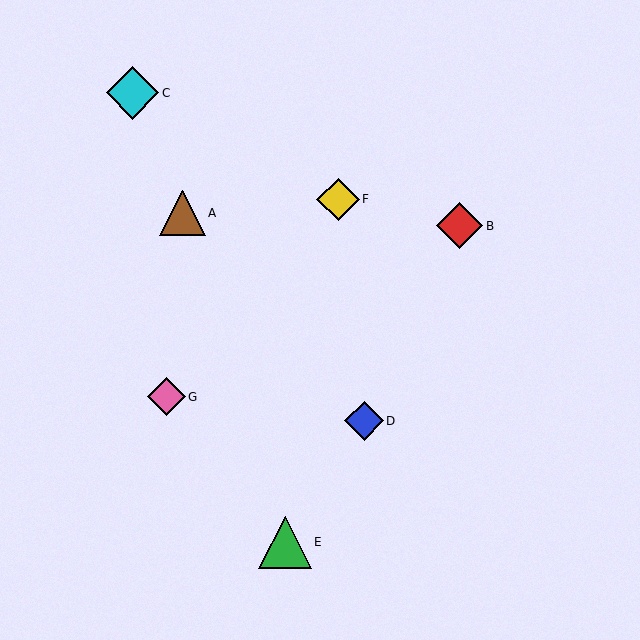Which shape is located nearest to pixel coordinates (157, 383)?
The pink diamond (labeled G) at (166, 397) is nearest to that location.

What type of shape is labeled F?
Shape F is a yellow diamond.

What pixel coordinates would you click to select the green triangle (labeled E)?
Click at (285, 542) to select the green triangle E.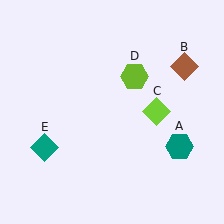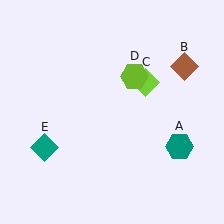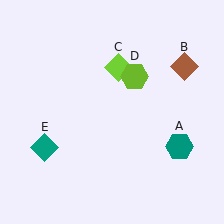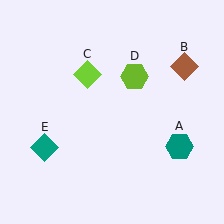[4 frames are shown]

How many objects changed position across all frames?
1 object changed position: lime diamond (object C).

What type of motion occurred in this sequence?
The lime diamond (object C) rotated counterclockwise around the center of the scene.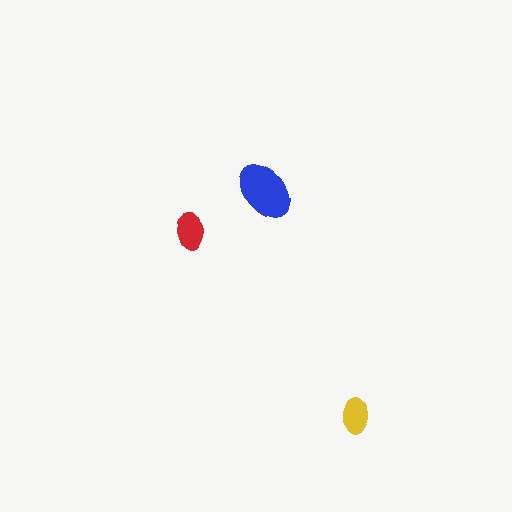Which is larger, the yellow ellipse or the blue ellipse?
The blue one.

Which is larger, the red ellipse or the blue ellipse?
The blue one.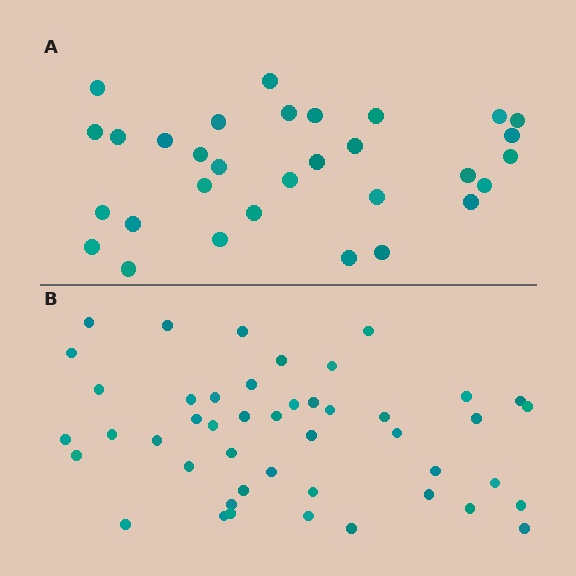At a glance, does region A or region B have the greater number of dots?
Region B (the bottom region) has more dots.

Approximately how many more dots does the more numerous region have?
Region B has approximately 15 more dots than region A.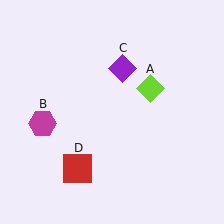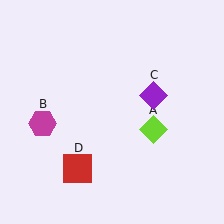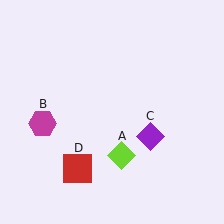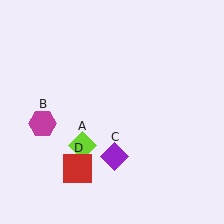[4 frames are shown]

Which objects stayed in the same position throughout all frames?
Magenta hexagon (object B) and red square (object D) remained stationary.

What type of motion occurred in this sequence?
The lime diamond (object A), purple diamond (object C) rotated clockwise around the center of the scene.